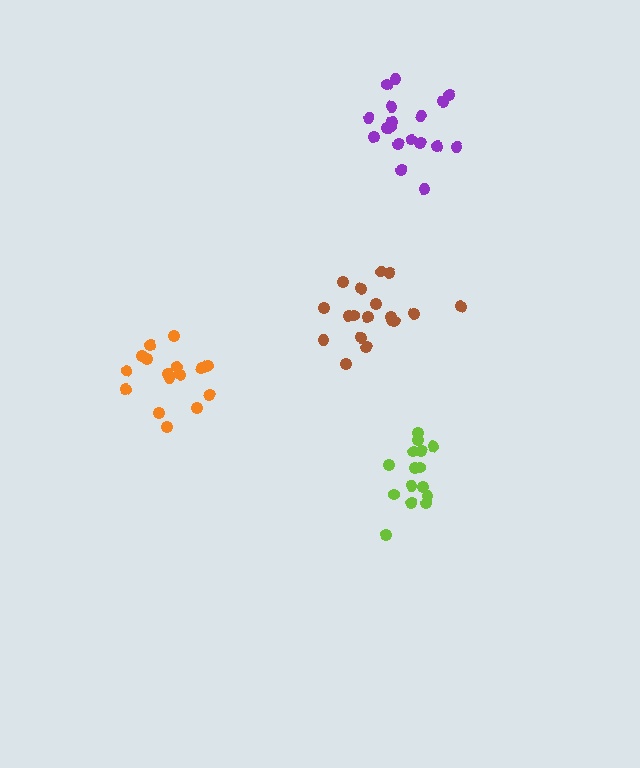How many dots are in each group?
Group 1: 16 dots, Group 2: 18 dots, Group 3: 15 dots, Group 4: 18 dots (67 total).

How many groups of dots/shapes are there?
There are 4 groups.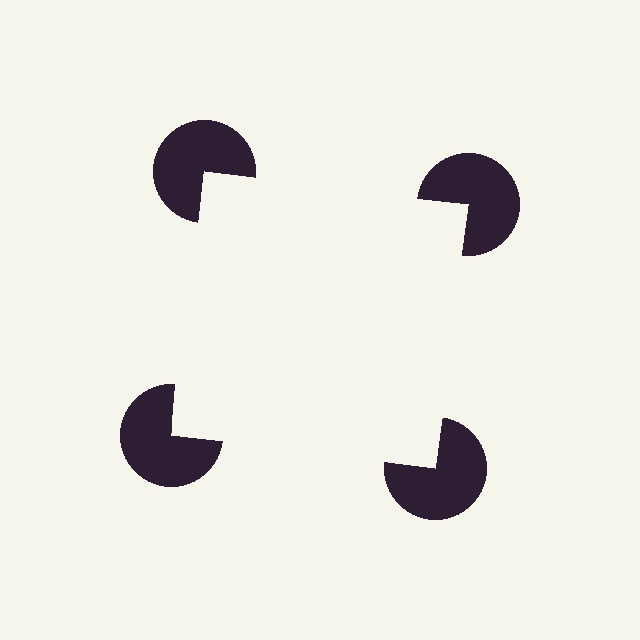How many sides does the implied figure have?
4 sides.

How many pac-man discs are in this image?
There are 4 — one at each vertex of the illusory square.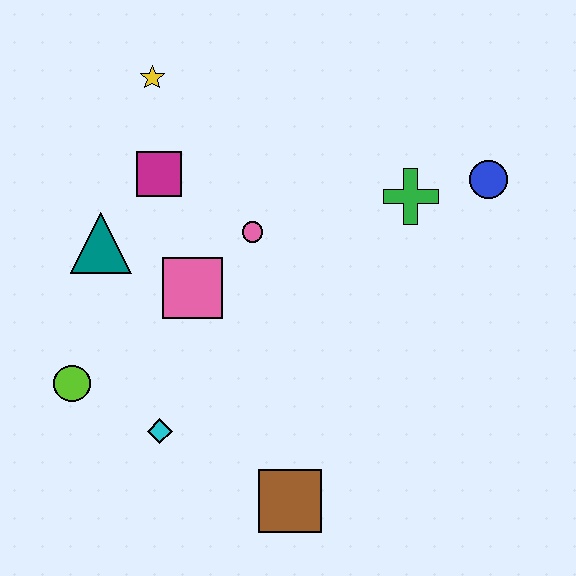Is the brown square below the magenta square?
Yes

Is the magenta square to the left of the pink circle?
Yes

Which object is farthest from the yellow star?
The brown square is farthest from the yellow star.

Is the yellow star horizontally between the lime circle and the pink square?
Yes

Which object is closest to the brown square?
The cyan diamond is closest to the brown square.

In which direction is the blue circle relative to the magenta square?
The blue circle is to the right of the magenta square.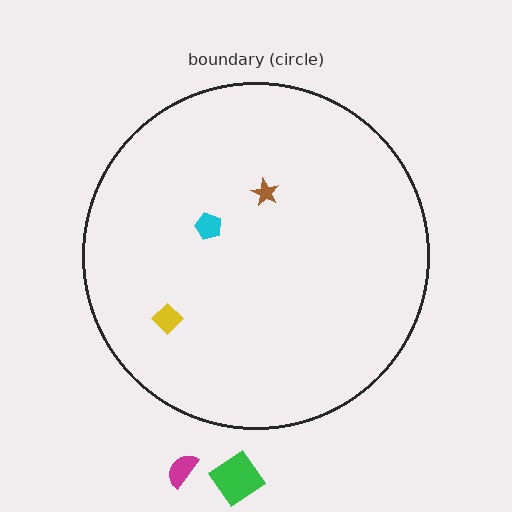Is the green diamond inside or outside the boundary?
Outside.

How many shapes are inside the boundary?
3 inside, 2 outside.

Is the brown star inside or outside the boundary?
Inside.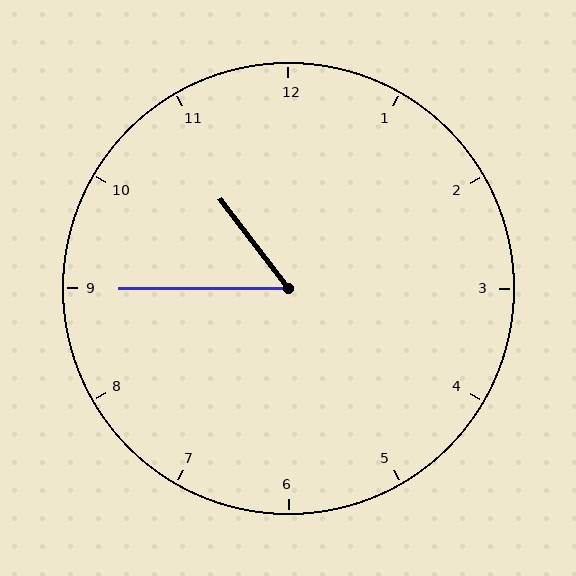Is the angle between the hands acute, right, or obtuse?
It is acute.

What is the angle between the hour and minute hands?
Approximately 52 degrees.